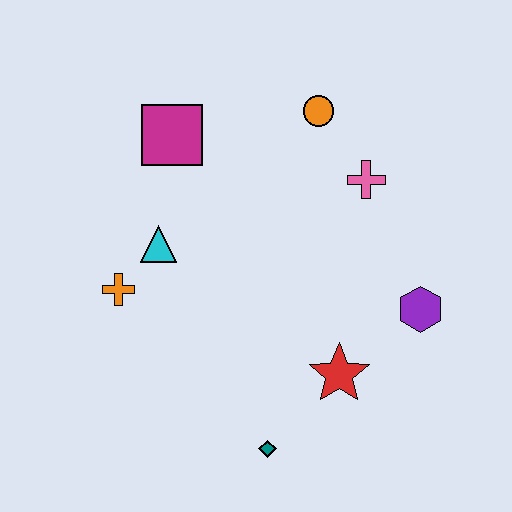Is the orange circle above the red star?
Yes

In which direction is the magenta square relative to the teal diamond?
The magenta square is above the teal diamond.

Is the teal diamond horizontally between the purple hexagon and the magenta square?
Yes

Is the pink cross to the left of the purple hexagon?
Yes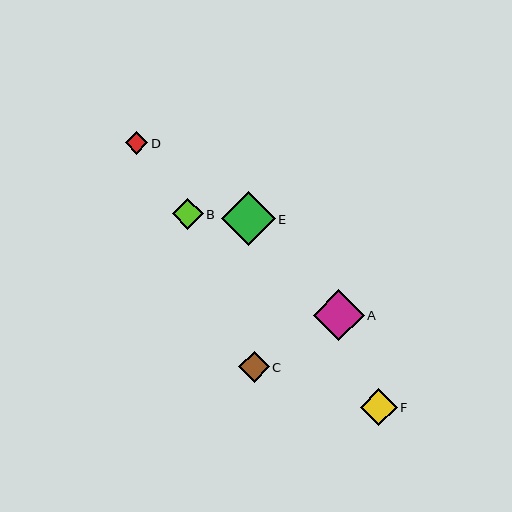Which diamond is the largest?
Diamond E is the largest with a size of approximately 54 pixels.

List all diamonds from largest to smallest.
From largest to smallest: E, A, F, B, C, D.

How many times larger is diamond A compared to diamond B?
Diamond A is approximately 1.7 times the size of diamond B.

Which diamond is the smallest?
Diamond D is the smallest with a size of approximately 22 pixels.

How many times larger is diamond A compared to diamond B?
Diamond A is approximately 1.7 times the size of diamond B.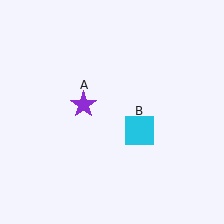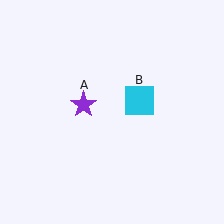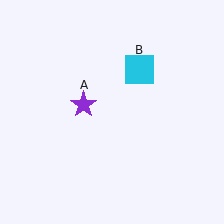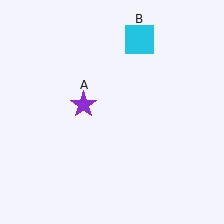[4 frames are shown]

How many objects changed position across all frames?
1 object changed position: cyan square (object B).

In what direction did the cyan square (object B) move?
The cyan square (object B) moved up.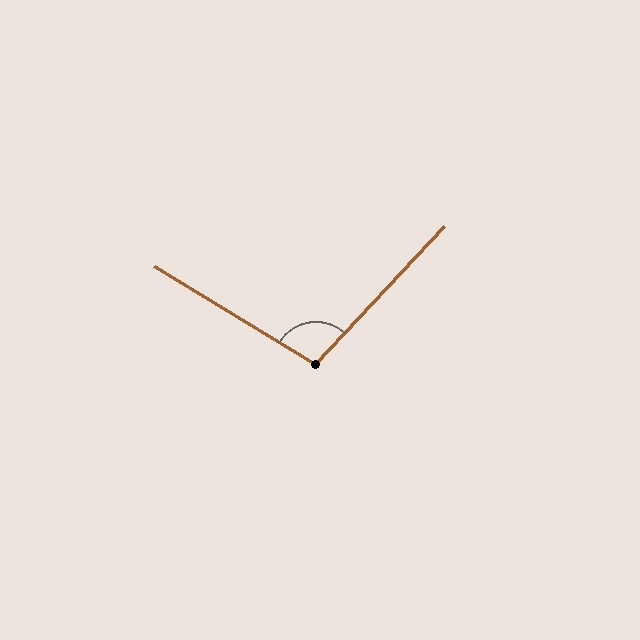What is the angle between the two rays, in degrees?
Approximately 102 degrees.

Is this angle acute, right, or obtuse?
It is obtuse.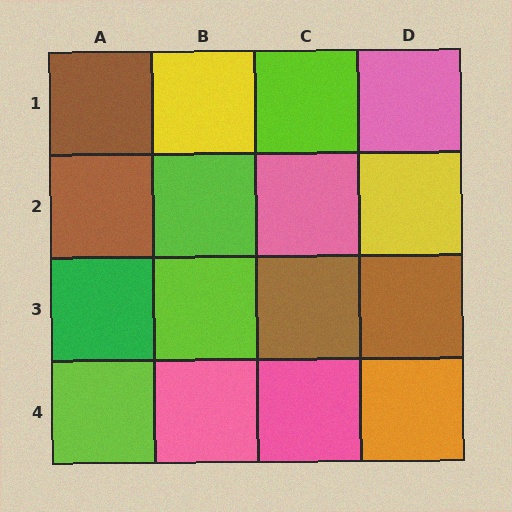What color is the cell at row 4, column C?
Pink.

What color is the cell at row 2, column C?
Pink.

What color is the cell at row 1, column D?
Pink.